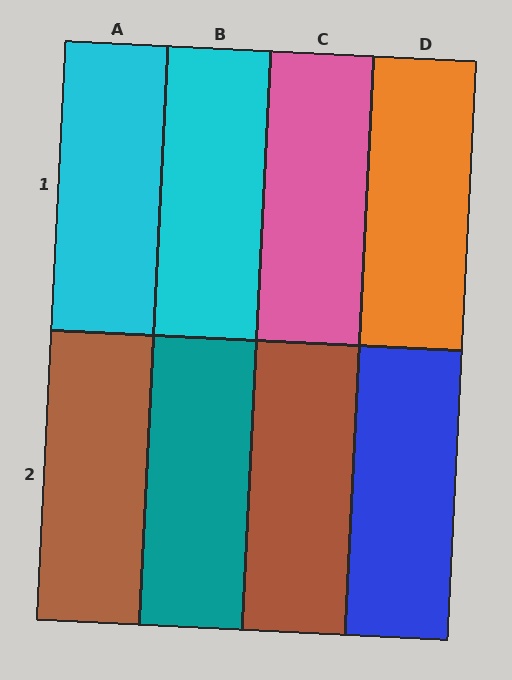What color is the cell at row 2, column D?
Blue.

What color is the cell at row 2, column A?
Brown.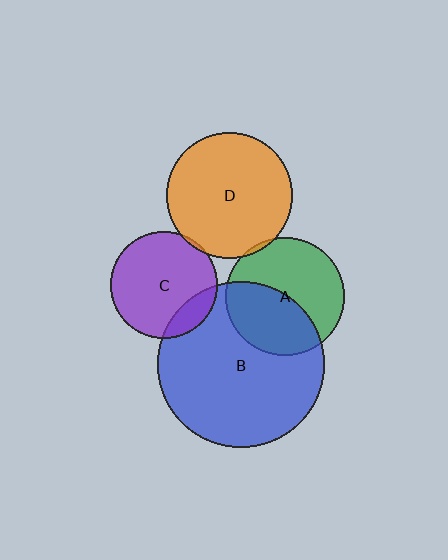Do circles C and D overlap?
Yes.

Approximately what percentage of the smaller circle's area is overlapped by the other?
Approximately 5%.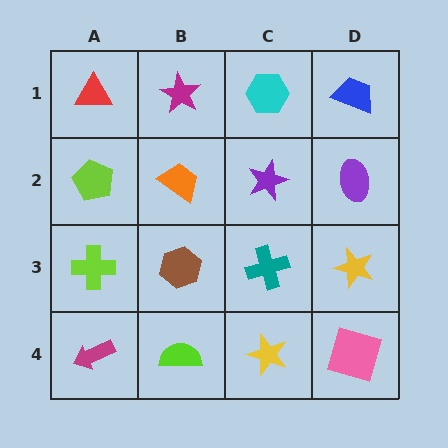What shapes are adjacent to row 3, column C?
A purple star (row 2, column C), a yellow star (row 4, column C), a brown hexagon (row 3, column B), a yellow star (row 3, column D).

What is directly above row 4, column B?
A brown hexagon.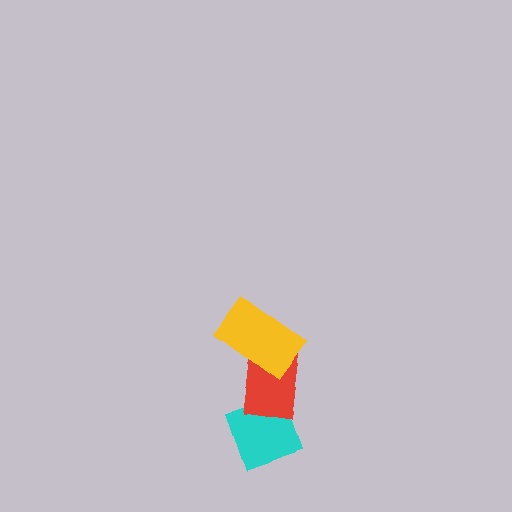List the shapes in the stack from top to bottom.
From top to bottom: the yellow rectangle, the red rectangle, the cyan diamond.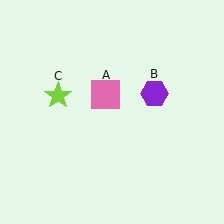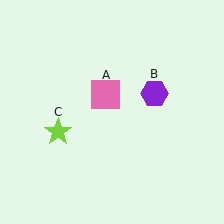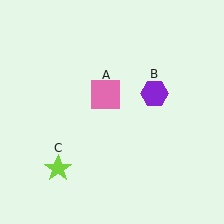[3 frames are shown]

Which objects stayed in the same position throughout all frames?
Pink square (object A) and purple hexagon (object B) remained stationary.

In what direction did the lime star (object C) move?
The lime star (object C) moved down.